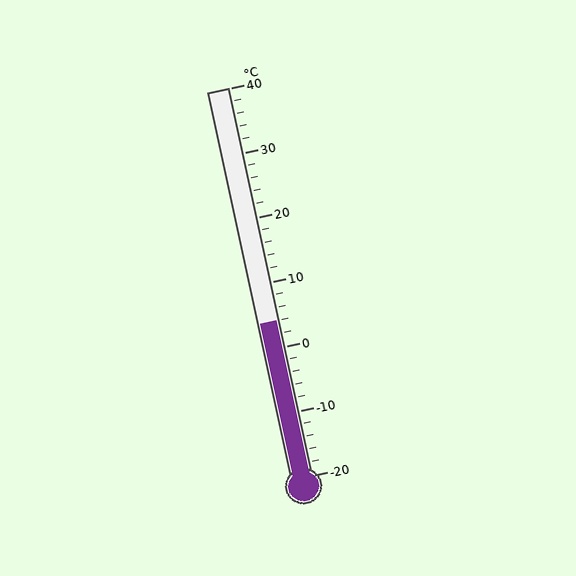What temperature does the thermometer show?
The thermometer shows approximately 4°C.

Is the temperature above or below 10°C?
The temperature is below 10°C.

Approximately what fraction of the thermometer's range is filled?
The thermometer is filled to approximately 40% of its range.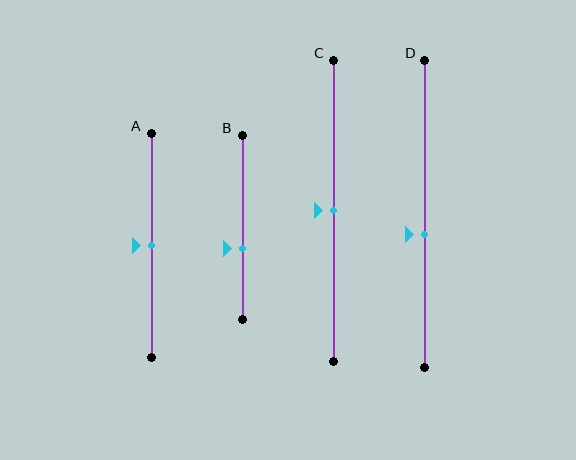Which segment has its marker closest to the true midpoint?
Segment A has its marker closest to the true midpoint.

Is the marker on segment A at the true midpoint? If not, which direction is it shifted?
Yes, the marker on segment A is at the true midpoint.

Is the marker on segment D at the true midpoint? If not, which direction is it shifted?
No, the marker on segment D is shifted downward by about 7% of the segment length.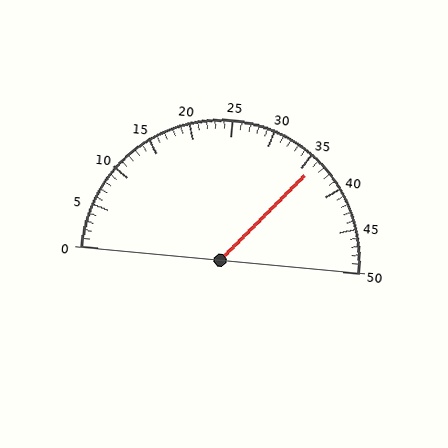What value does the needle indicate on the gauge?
The needle indicates approximately 36.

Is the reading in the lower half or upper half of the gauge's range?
The reading is in the upper half of the range (0 to 50).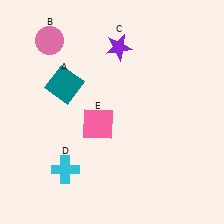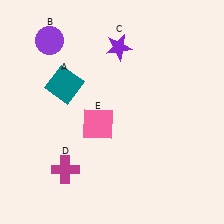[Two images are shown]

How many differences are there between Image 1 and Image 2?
There are 2 differences between the two images.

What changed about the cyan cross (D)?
In Image 1, D is cyan. In Image 2, it changed to magenta.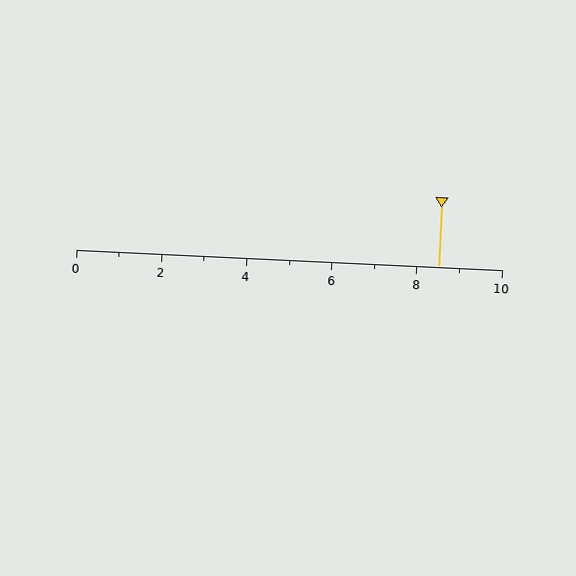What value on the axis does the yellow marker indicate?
The marker indicates approximately 8.5.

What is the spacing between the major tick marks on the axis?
The major ticks are spaced 2 apart.